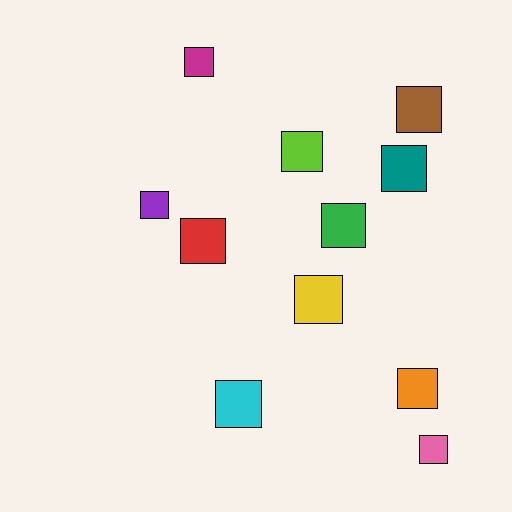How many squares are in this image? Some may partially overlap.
There are 11 squares.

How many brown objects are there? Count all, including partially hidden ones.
There is 1 brown object.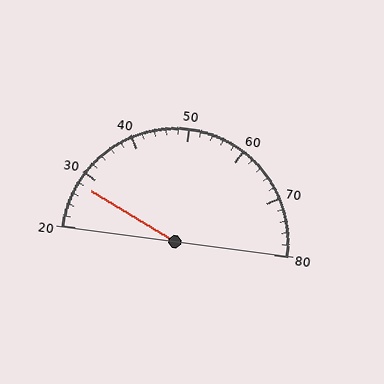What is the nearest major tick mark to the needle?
The nearest major tick mark is 30.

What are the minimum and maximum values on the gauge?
The gauge ranges from 20 to 80.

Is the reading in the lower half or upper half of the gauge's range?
The reading is in the lower half of the range (20 to 80).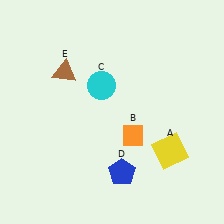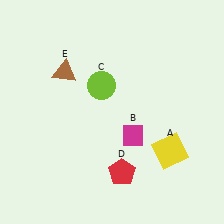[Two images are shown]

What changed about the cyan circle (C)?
In Image 1, C is cyan. In Image 2, it changed to lime.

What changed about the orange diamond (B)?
In Image 1, B is orange. In Image 2, it changed to magenta.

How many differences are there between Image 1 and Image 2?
There are 3 differences between the two images.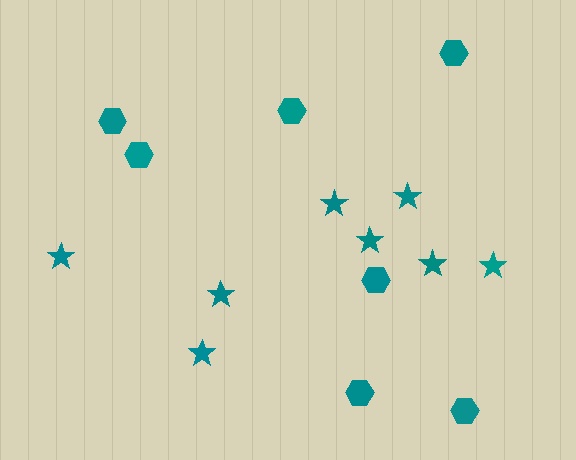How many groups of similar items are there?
There are 2 groups: one group of hexagons (7) and one group of stars (8).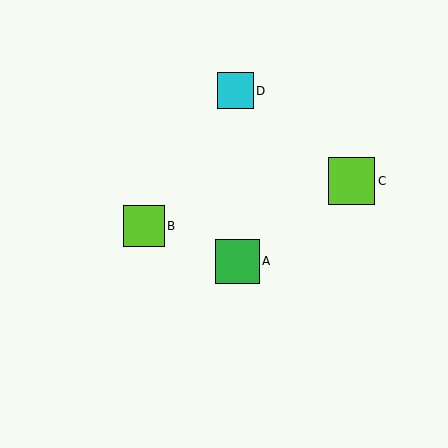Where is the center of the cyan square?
The center of the cyan square is at (235, 91).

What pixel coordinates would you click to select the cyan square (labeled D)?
Click at (235, 91) to select the cyan square D.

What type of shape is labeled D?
Shape D is a cyan square.